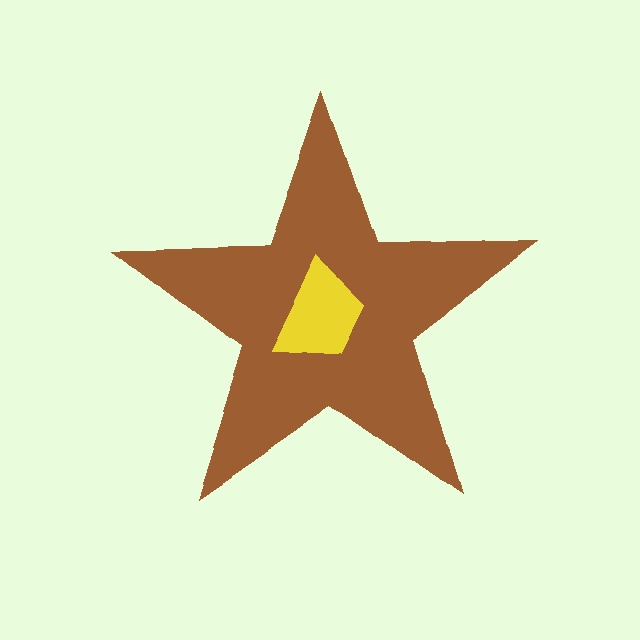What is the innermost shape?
The yellow trapezoid.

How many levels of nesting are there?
2.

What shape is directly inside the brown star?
The yellow trapezoid.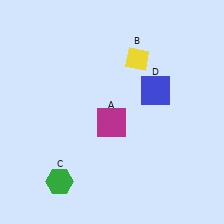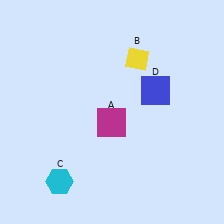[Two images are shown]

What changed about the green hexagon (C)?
In Image 1, C is green. In Image 2, it changed to cyan.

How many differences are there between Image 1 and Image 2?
There is 1 difference between the two images.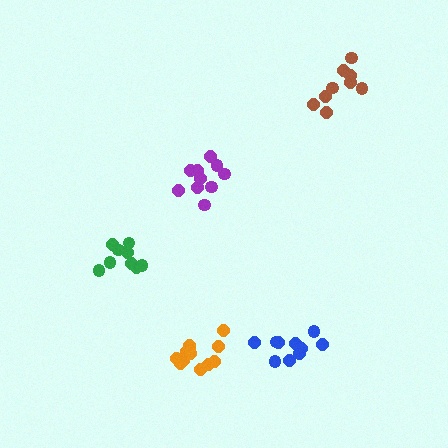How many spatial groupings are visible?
There are 5 spatial groupings.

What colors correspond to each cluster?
The clusters are colored: blue, brown, purple, green, orange.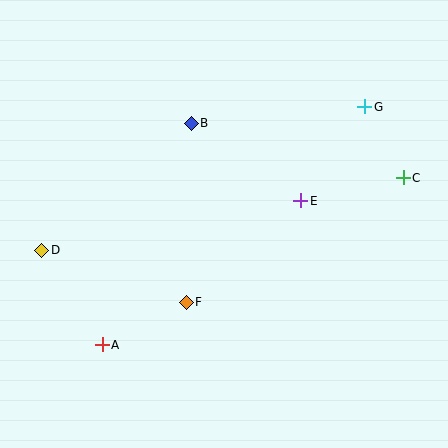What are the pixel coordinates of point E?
Point E is at (301, 201).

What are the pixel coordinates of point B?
Point B is at (191, 123).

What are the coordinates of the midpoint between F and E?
The midpoint between F and E is at (244, 252).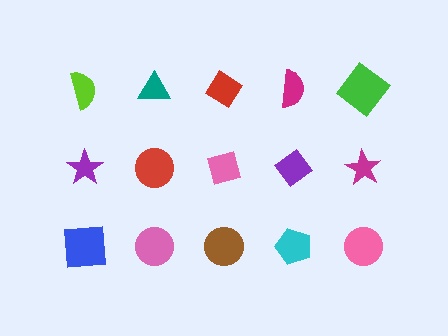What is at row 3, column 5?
A pink circle.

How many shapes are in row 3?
5 shapes.